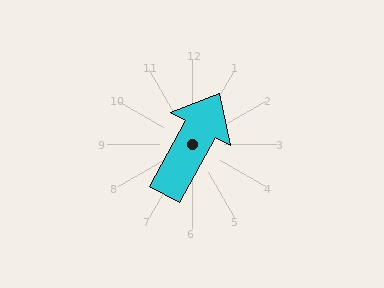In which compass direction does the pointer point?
Northeast.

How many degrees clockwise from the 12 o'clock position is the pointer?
Approximately 29 degrees.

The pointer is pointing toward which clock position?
Roughly 1 o'clock.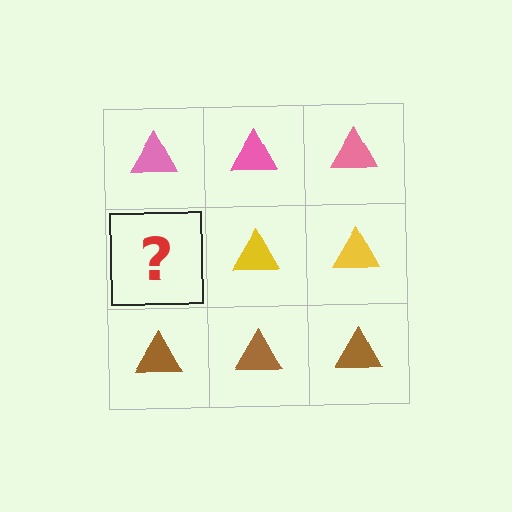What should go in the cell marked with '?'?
The missing cell should contain a yellow triangle.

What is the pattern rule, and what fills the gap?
The rule is that each row has a consistent color. The gap should be filled with a yellow triangle.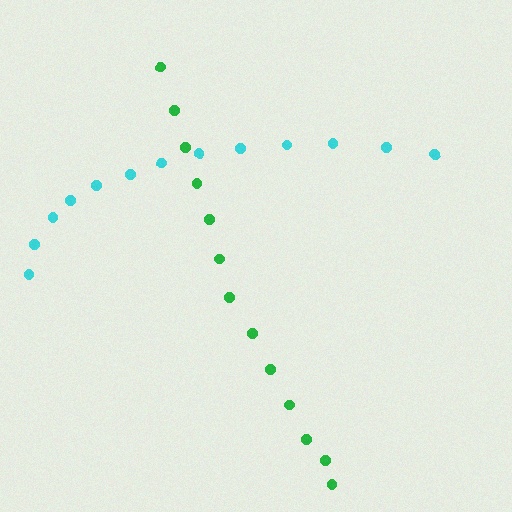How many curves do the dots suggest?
There are 2 distinct paths.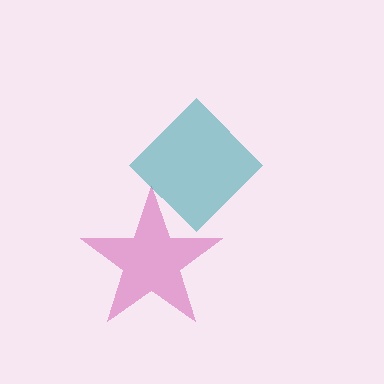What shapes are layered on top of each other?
The layered shapes are: a magenta star, a teal diamond.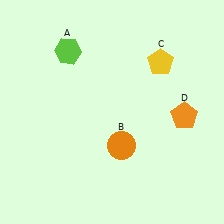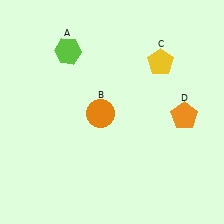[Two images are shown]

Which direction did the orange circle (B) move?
The orange circle (B) moved up.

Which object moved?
The orange circle (B) moved up.